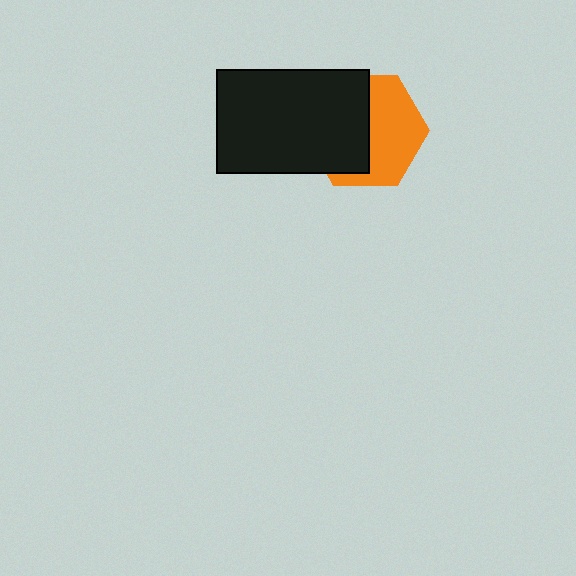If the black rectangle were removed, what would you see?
You would see the complete orange hexagon.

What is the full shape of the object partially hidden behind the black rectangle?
The partially hidden object is an orange hexagon.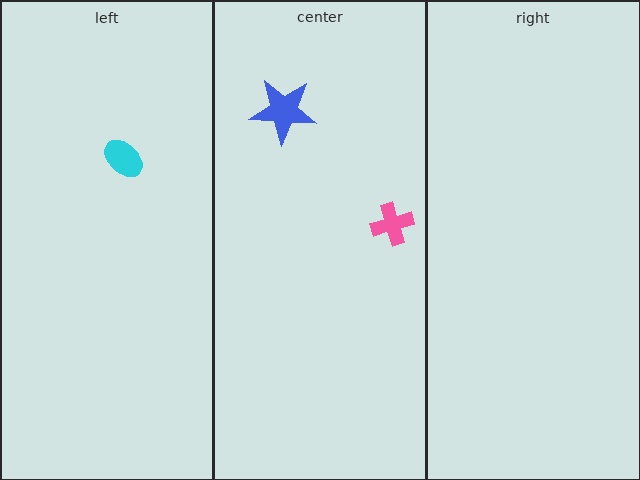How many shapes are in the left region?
1.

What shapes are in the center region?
The pink cross, the blue star.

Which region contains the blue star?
The center region.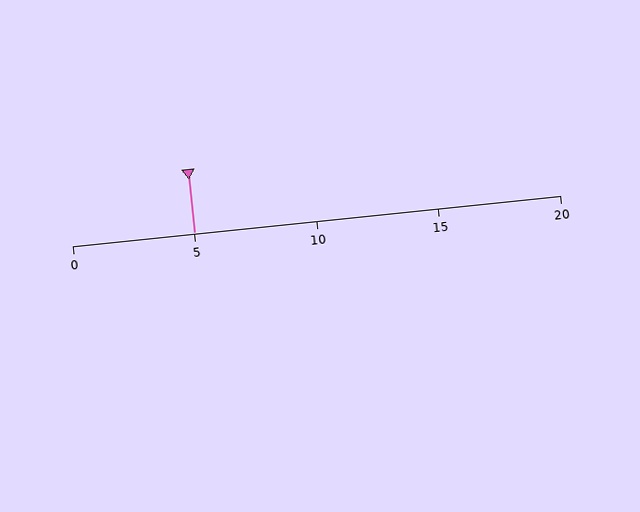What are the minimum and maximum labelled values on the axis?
The axis runs from 0 to 20.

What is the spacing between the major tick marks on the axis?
The major ticks are spaced 5 apart.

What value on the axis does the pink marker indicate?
The marker indicates approximately 5.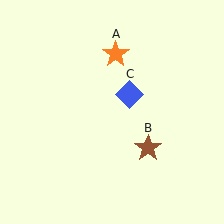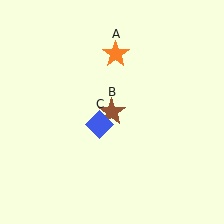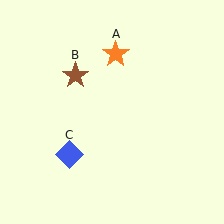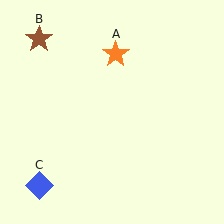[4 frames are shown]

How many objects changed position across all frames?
2 objects changed position: brown star (object B), blue diamond (object C).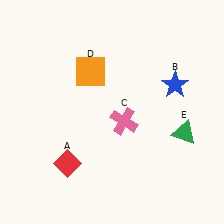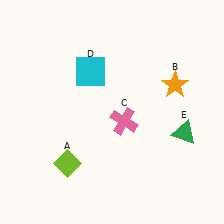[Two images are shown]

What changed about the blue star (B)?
In Image 1, B is blue. In Image 2, it changed to orange.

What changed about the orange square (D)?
In Image 1, D is orange. In Image 2, it changed to cyan.